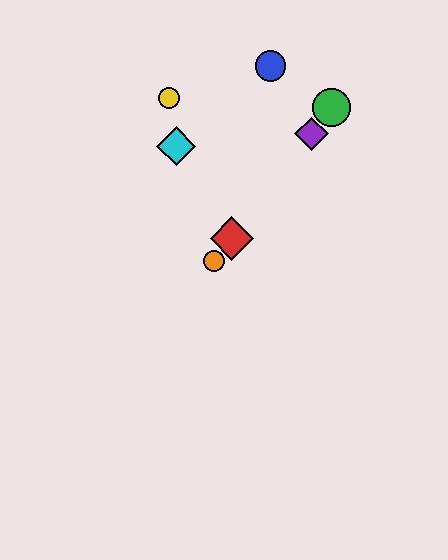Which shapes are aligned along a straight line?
The red diamond, the green circle, the purple diamond, the orange circle are aligned along a straight line.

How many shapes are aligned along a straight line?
4 shapes (the red diamond, the green circle, the purple diamond, the orange circle) are aligned along a straight line.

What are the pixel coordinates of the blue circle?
The blue circle is at (271, 66).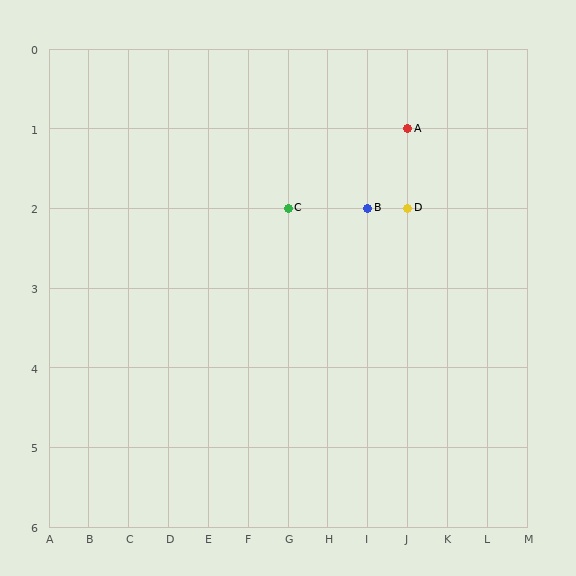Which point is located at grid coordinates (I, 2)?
Point B is at (I, 2).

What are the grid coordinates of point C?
Point C is at grid coordinates (G, 2).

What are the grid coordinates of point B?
Point B is at grid coordinates (I, 2).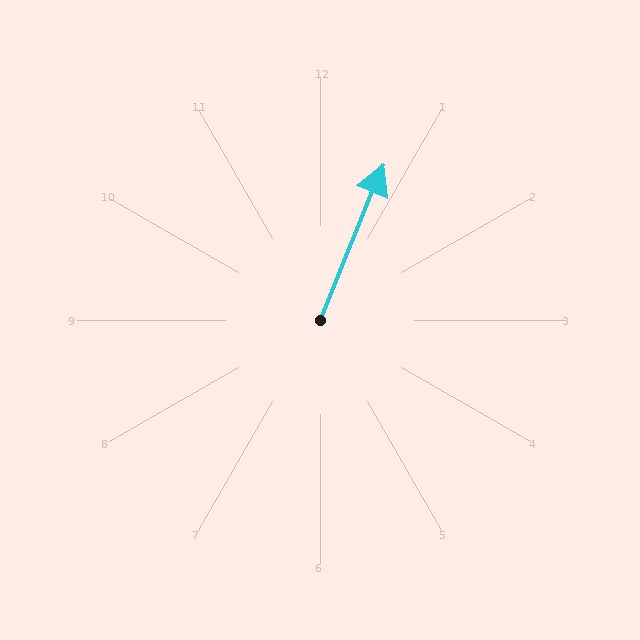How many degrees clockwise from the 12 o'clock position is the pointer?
Approximately 22 degrees.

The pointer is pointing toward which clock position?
Roughly 1 o'clock.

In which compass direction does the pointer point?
North.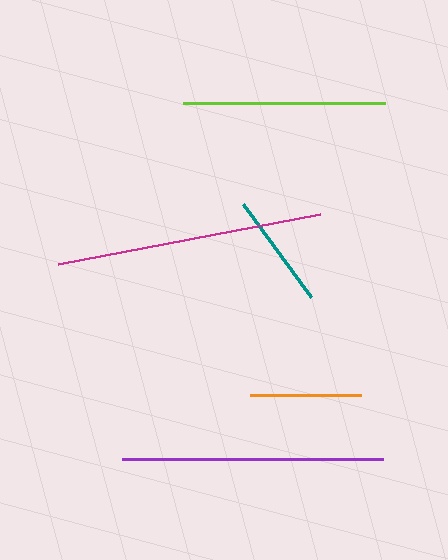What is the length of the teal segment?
The teal segment is approximately 115 pixels long.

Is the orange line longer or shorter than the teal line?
The teal line is longer than the orange line.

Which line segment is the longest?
The magenta line is the longest at approximately 267 pixels.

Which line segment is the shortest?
The orange line is the shortest at approximately 111 pixels.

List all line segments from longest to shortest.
From longest to shortest: magenta, purple, lime, teal, orange.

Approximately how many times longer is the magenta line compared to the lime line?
The magenta line is approximately 1.3 times the length of the lime line.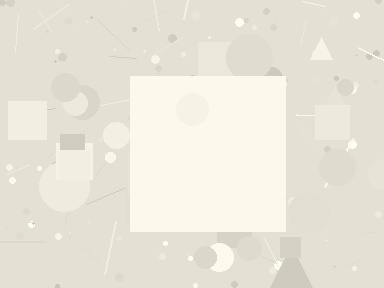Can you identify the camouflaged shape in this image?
The camouflaged shape is a square.